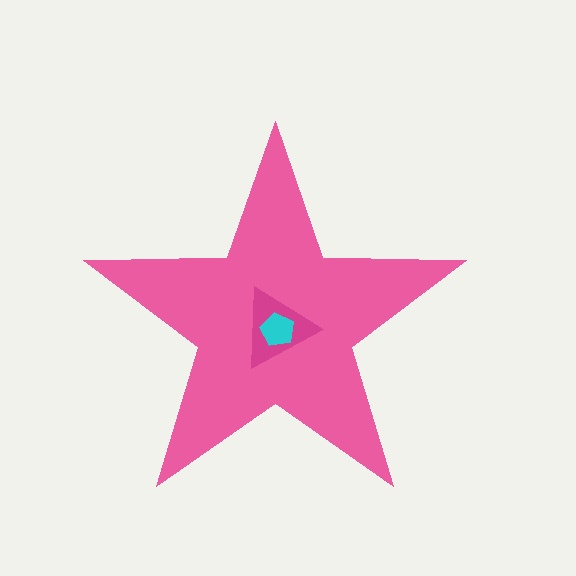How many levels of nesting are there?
3.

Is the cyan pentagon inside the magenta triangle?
Yes.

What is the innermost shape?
The cyan pentagon.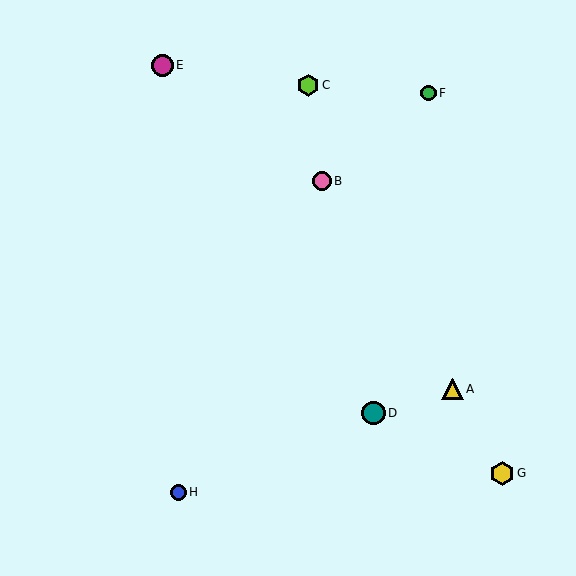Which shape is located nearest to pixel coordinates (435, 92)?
The green circle (labeled F) at (428, 93) is nearest to that location.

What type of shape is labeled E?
Shape E is a magenta circle.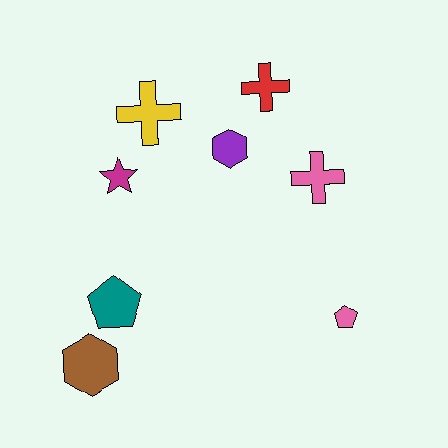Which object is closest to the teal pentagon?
The brown hexagon is closest to the teal pentagon.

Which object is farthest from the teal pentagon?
The red cross is farthest from the teal pentagon.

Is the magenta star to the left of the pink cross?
Yes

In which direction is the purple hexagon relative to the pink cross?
The purple hexagon is to the left of the pink cross.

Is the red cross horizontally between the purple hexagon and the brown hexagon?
No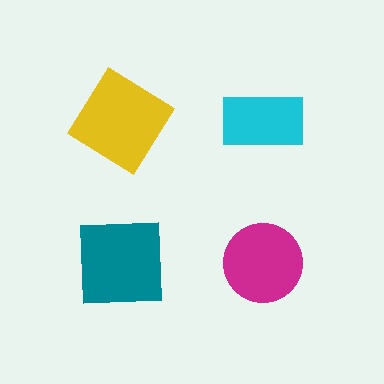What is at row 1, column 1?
A yellow diamond.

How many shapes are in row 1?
2 shapes.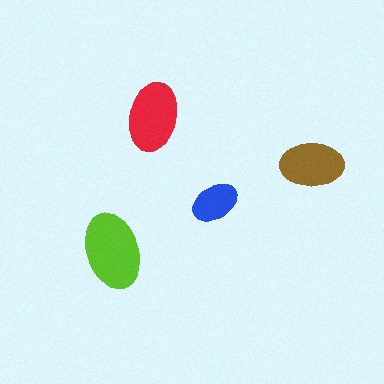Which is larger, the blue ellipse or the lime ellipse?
The lime one.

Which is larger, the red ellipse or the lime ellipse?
The lime one.